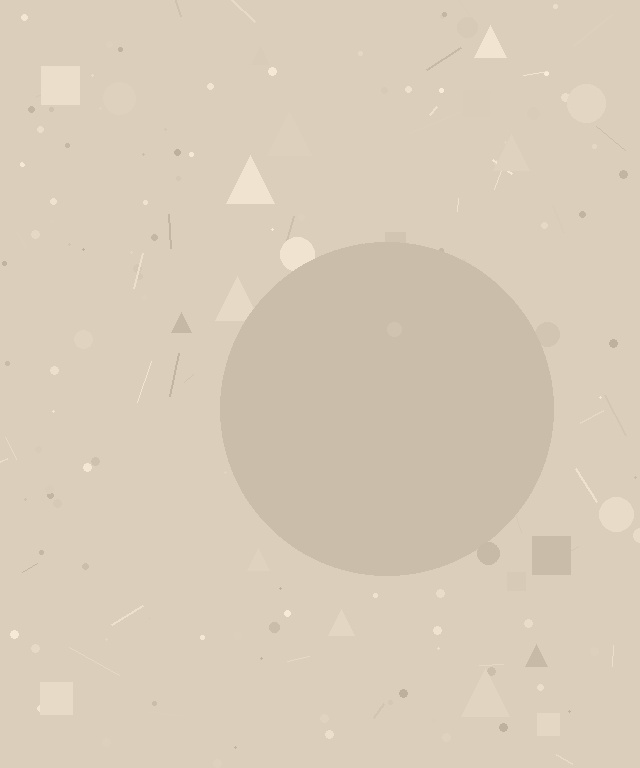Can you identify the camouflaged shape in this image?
The camouflaged shape is a circle.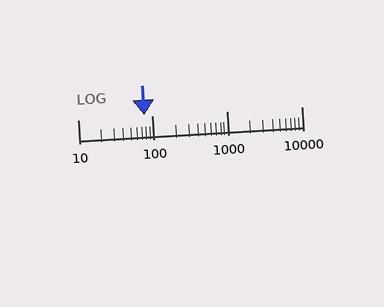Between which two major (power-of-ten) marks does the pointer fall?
The pointer is between 10 and 100.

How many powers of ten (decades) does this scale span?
The scale spans 3 decades, from 10 to 10000.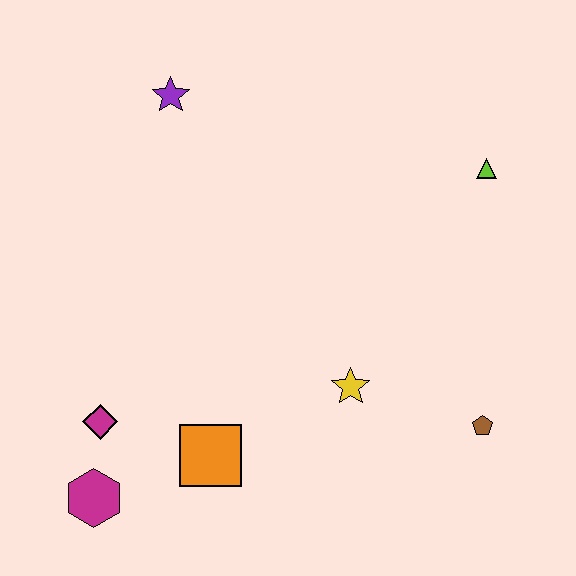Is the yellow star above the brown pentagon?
Yes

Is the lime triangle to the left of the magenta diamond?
No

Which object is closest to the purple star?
The lime triangle is closest to the purple star.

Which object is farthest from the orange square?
The lime triangle is farthest from the orange square.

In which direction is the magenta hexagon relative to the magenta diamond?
The magenta hexagon is below the magenta diamond.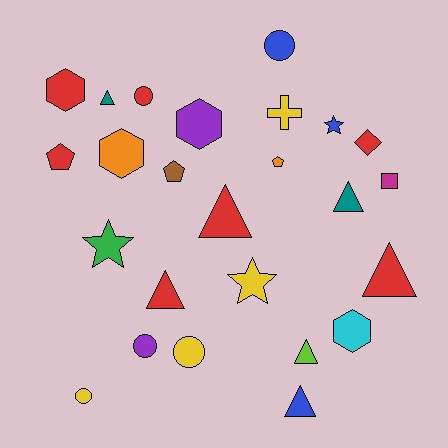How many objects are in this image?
There are 25 objects.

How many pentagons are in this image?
There are 3 pentagons.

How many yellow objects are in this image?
There are 4 yellow objects.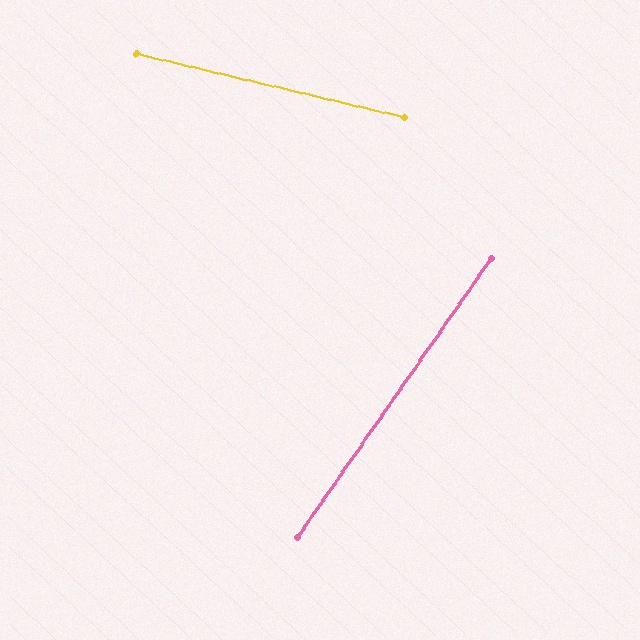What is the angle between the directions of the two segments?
Approximately 69 degrees.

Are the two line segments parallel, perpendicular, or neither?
Neither parallel nor perpendicular — they differ by about 69°.